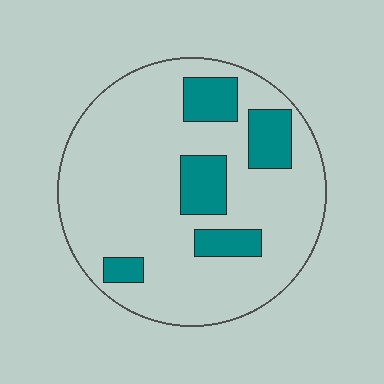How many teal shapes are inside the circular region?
5.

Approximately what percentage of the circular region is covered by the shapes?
Approximately 20%.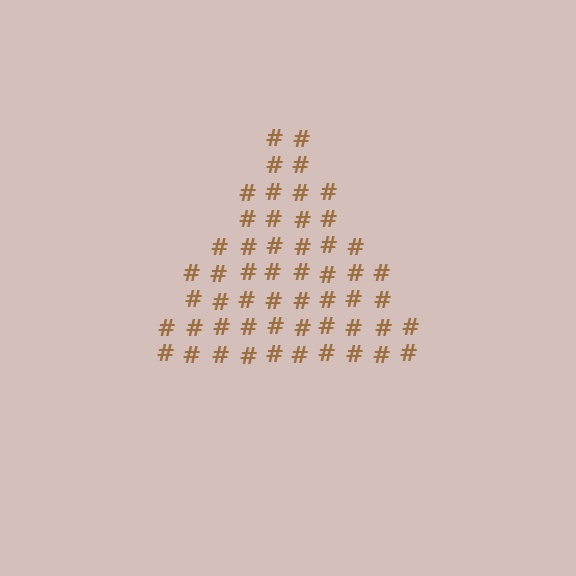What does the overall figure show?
The overall figure shows a triangle.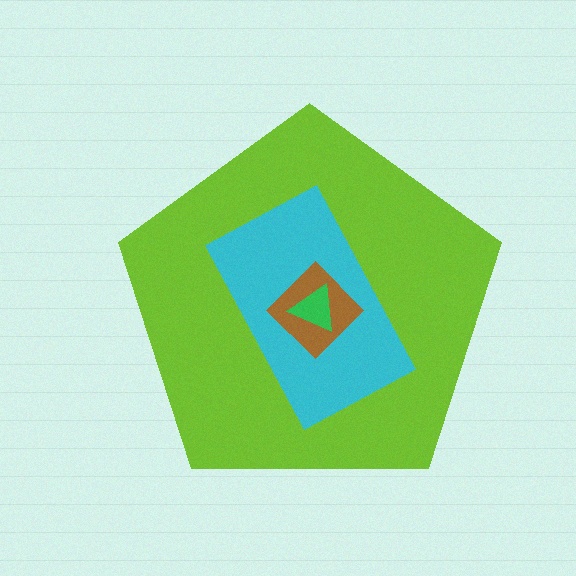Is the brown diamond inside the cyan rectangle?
Yes.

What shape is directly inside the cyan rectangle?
The brown diamond.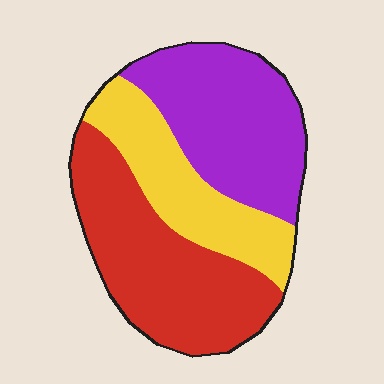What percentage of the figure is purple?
Purple covers around 35% of the figure.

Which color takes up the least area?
Yellow, at roughly 25%.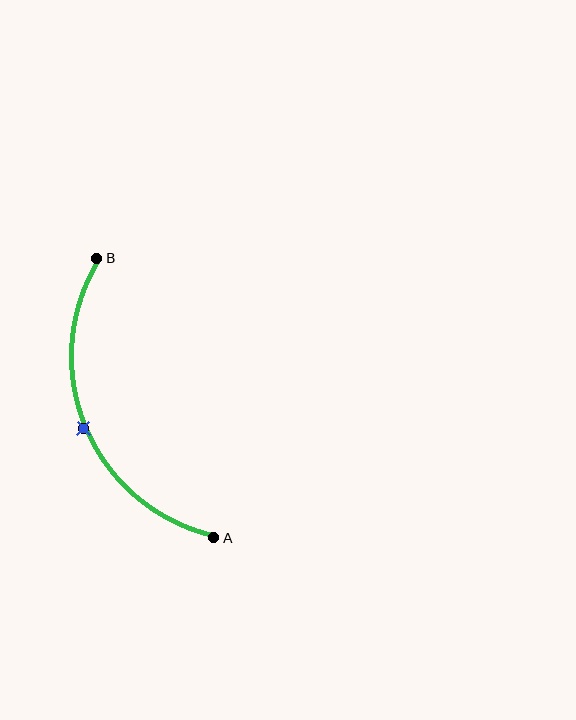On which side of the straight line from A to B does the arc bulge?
The arc bulges to the left of the straight line connecting A and B.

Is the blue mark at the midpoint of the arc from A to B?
Yes. The blue mark lies on the arc at equal arc-length from both A and B — it is the arc midpoint.